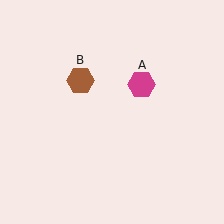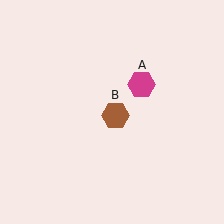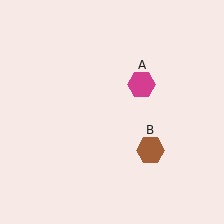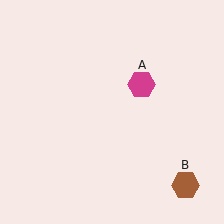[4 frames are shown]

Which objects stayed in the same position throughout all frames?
Magenta hexagon (object A) remained stationary.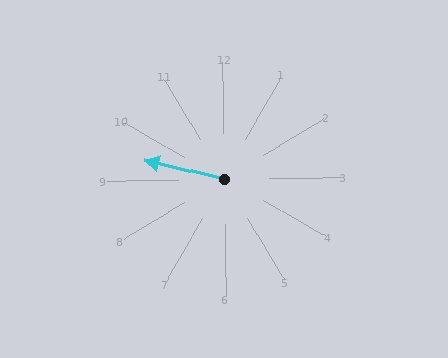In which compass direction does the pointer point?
West.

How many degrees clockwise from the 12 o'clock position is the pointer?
Approximately 284 degrees.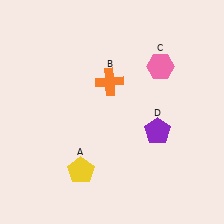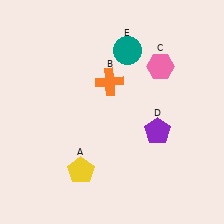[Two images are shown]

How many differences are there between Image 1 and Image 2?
There is 1 difference between the two images.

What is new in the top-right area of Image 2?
A teal circle (E) was added in the top-right area of Image 2.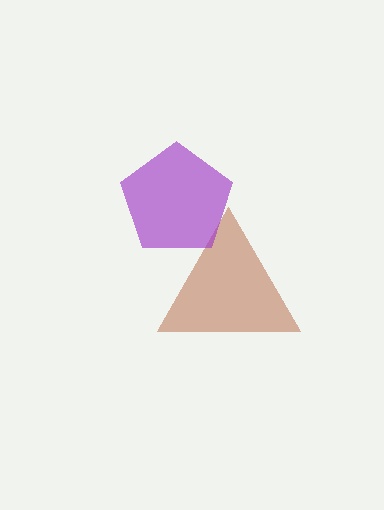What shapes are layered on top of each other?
The layered shapes are: a brown triangle, a purple pentagon.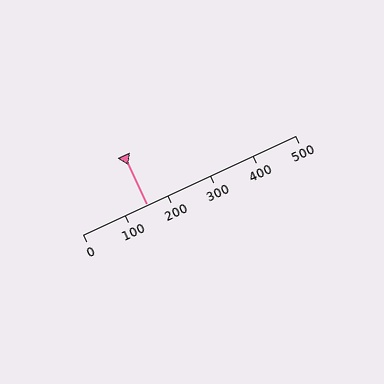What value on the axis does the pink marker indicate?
The marker indicates approximately 150.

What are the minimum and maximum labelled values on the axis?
The axis runs from 0 to 500.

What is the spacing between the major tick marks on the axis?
The major ticks are spaced 100 apart.